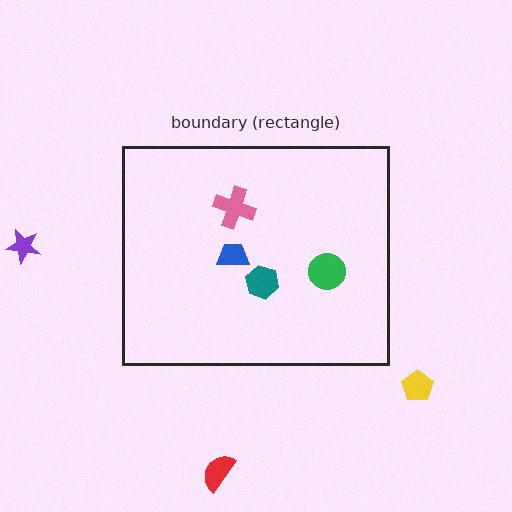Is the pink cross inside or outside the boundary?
Inside.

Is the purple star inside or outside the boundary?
Outside.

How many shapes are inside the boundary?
4 inside, 3 outside.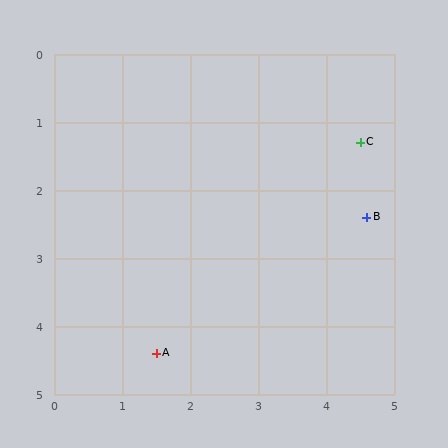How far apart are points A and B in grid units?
Points A and B are about 3.7 grid units apart.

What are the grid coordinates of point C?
Point C is at approximately (4.5, 1.3).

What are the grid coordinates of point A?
Point A is at approximately (1.5, 4.4).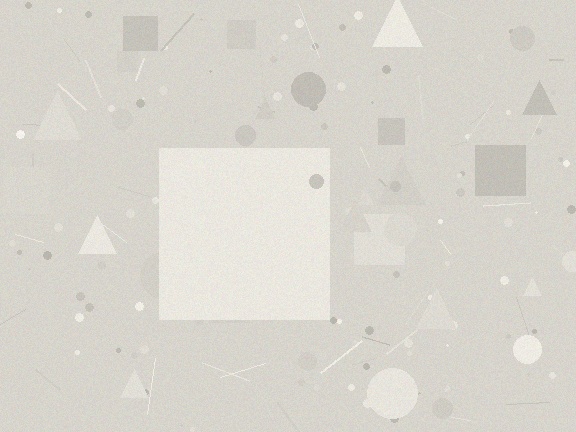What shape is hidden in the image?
A square is hidden in the image.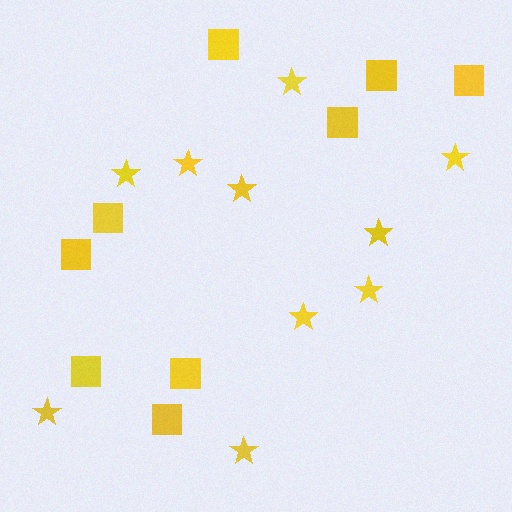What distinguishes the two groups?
There are 2 groups: one group of squares (9) and one group of stars (10).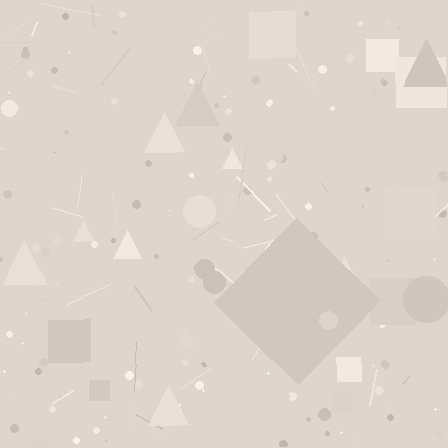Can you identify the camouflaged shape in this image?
The camouflaged shape is a diamond.